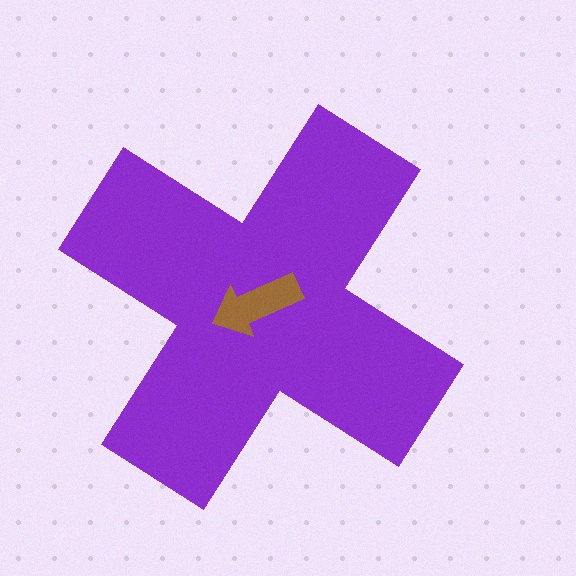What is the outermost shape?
The purple cross.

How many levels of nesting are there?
2.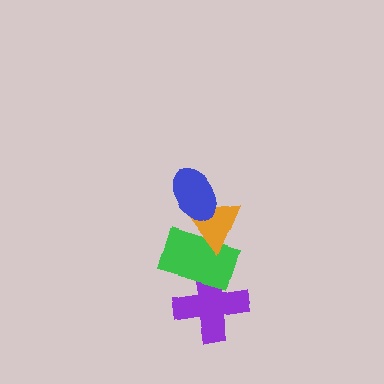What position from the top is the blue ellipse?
The blue ellipse is 1st from the top.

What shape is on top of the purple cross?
The green rectangle is on top of the purple cross.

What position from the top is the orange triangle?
The orange triangle is 2nd from the top.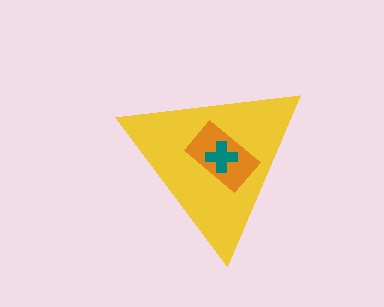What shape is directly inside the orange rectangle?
The teal cross.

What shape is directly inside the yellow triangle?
The orange rectangle.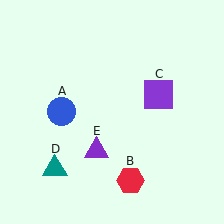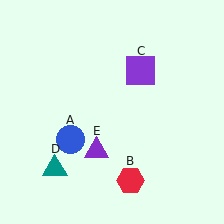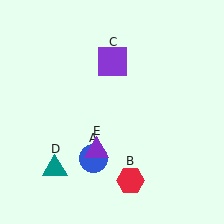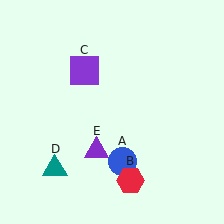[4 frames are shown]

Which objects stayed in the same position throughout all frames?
Red hexagon (object B) and teal triangle (object D) and purple triangle (object E) remained stationary.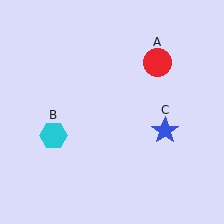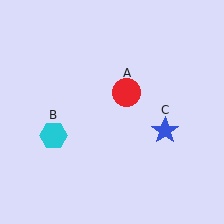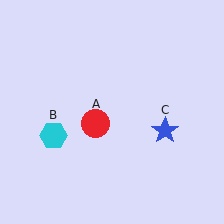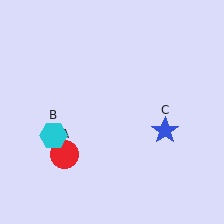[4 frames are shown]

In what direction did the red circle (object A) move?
The red circle (object A) moved down and to the left.